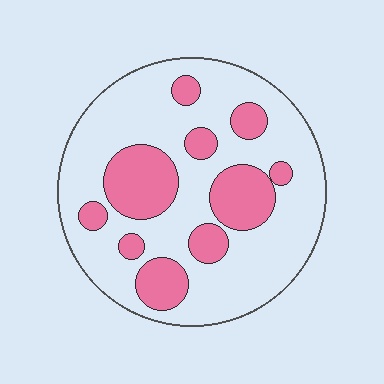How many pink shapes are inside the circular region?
10.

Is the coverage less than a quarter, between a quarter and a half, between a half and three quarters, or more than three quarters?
Between a quarter and a half.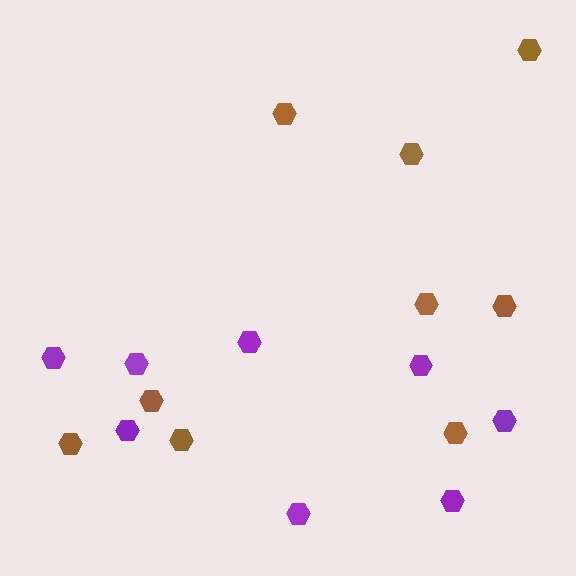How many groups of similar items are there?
There are 2 groups: one group of brown hexagons (9) and one group of purple hexagons (8).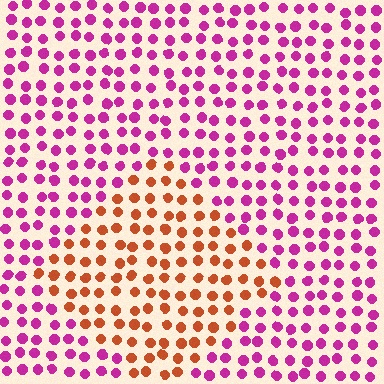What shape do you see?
I see a diamond.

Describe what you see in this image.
The image is filled with small magenta elements in a uniform arrangement. A diamond-shaped region is visible where the elements are tinted to a slightly different hue, forming a subtle color boundary.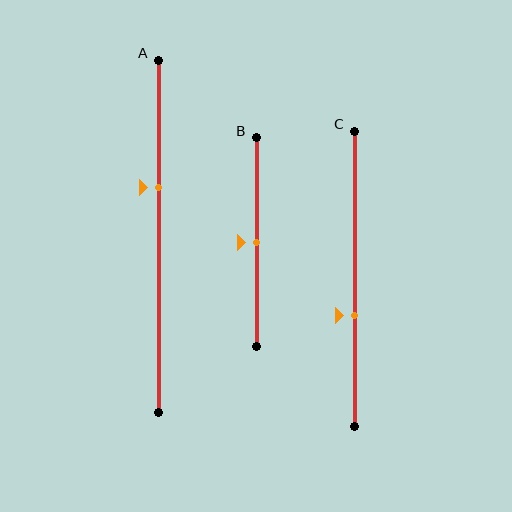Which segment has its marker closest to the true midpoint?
Segment B has its marker closest to the true midpoint.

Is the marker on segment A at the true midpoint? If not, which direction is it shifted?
No, the marker on segment A is shifted upward by about 14% of the segment length.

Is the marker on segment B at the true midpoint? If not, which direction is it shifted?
Yes, the marker on segment B is at the true midpoint.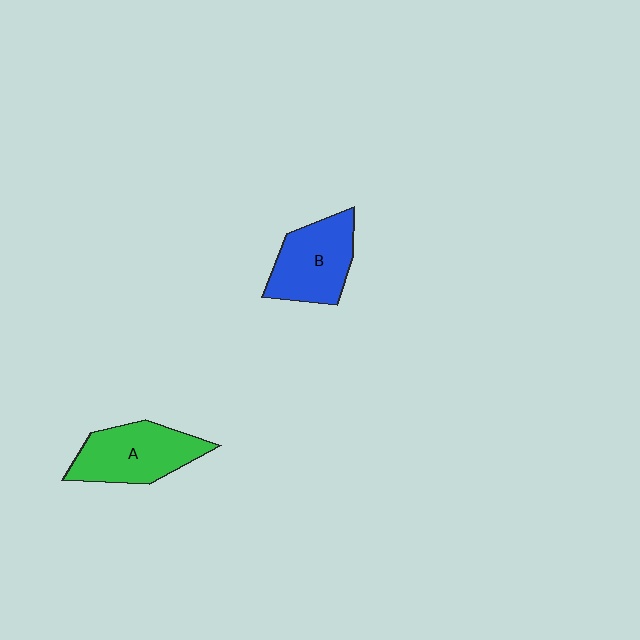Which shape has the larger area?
Shape A (green).